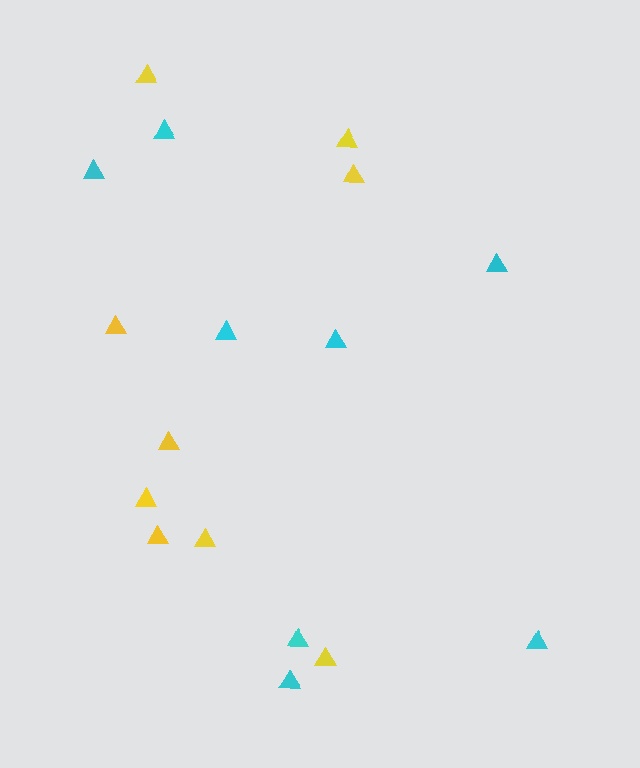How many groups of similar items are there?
There are 2 groups: one group of yellow triangles (9) and one group of cyan triangles (8).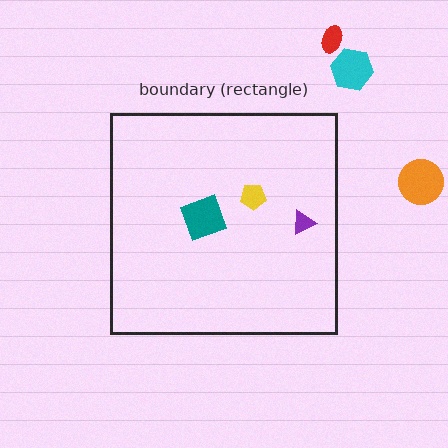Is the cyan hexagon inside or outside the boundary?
Outside.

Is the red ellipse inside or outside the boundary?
Outside.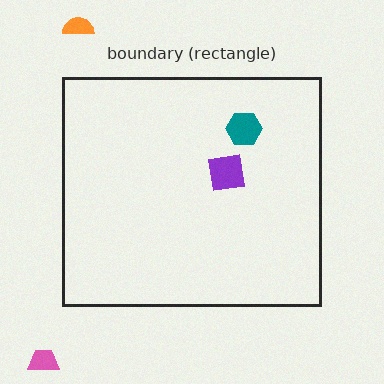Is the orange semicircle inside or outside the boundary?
Outside.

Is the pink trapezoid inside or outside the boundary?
Outside.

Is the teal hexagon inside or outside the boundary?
Inside.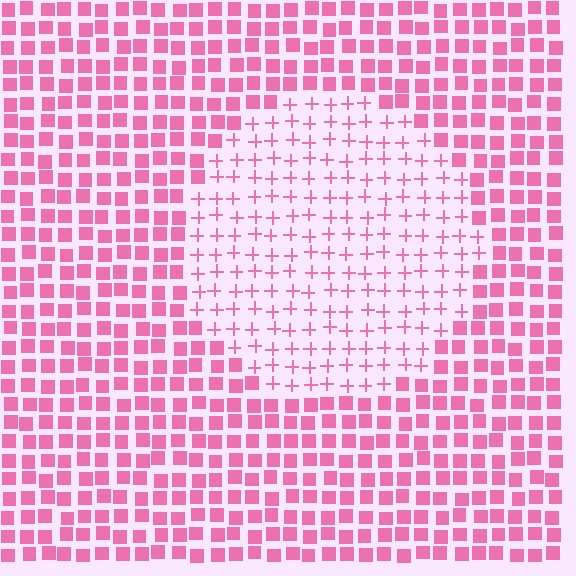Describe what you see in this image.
The image is filled with small pink elements arranged in a uniform grid. A circle-shaped region contains plus signs, while the surrounding area contains squares. The boundary is defined purely by the change in element shape.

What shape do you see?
I see a circle.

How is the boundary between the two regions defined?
The boundary is defined by a change in element shape: plus signs inside vs. squares outside. All elements share the same color and spacing.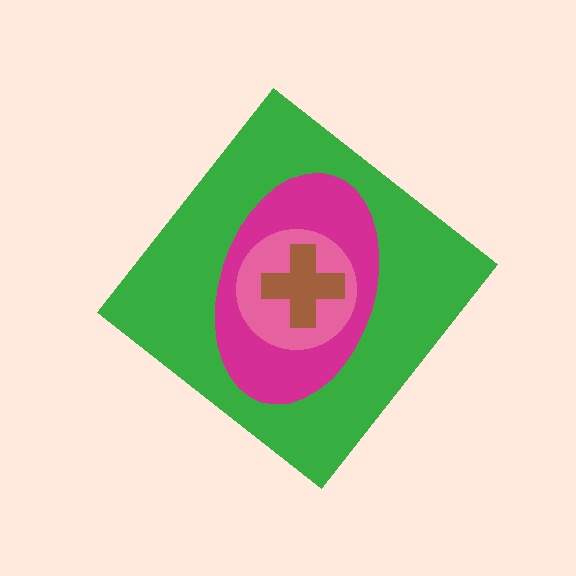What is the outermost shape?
The green diamond.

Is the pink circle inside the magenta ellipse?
Yes.